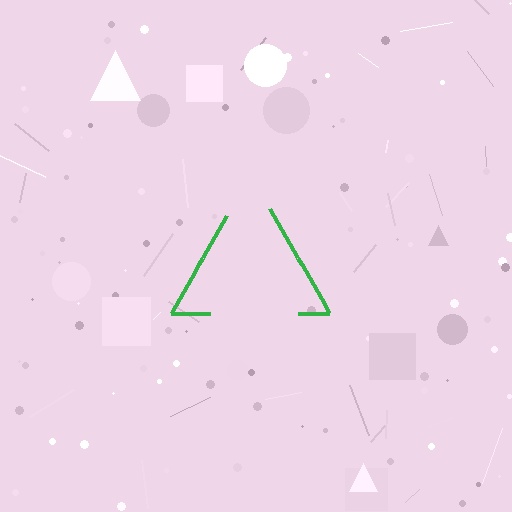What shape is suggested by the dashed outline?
The dashed outline suggests a triangle.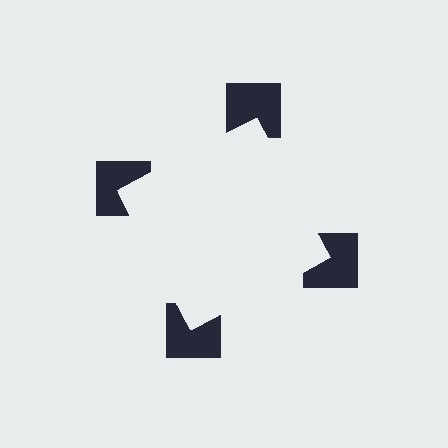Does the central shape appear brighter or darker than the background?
It typically appears slightly brighter than the background, even though no actual brightness change is drawn.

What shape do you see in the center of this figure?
An illusory square — its edges are inferred from the aligned wedge cuts in the notched squares, not physically drawn.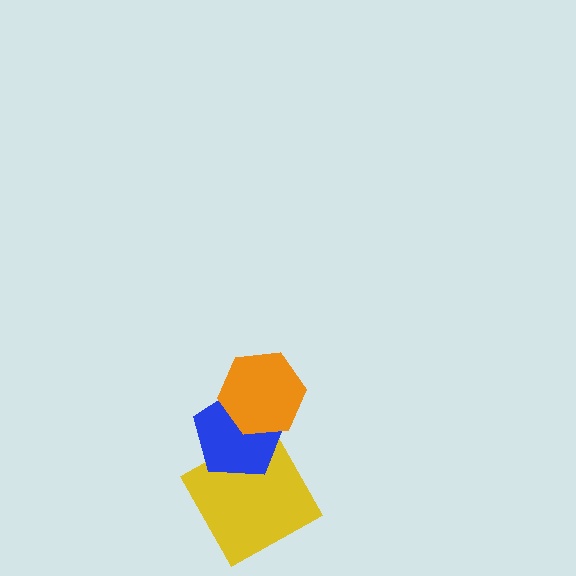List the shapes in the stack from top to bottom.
From top to bottom: the orange hexagon, the blue pentagon, the yellow square.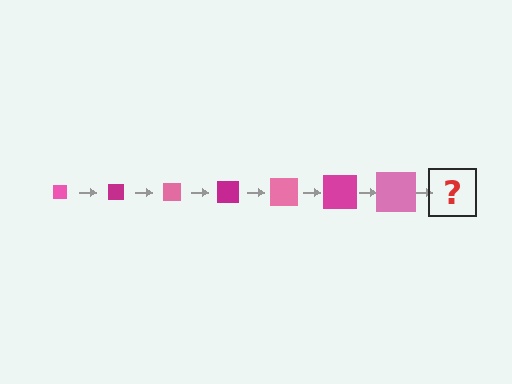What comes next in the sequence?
The next element should be a magenta square, larger than the previous one.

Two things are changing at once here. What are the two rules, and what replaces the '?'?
The two rules are that the square grows larger each step and the color cycles through pink and magenta. The '?' should be a magenta square, larger than the previous one.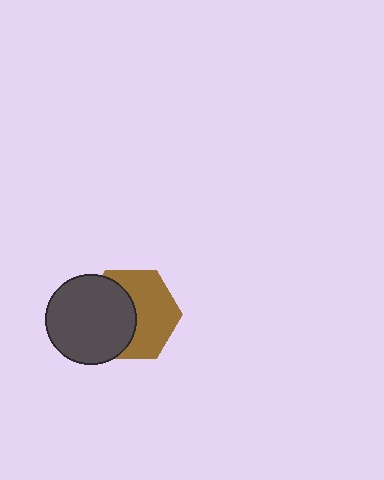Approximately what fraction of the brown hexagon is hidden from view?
Roughly 45% of the brown hexagon is hidden behind the dark gray circle.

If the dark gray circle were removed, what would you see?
You would see the complete brown hexagon.